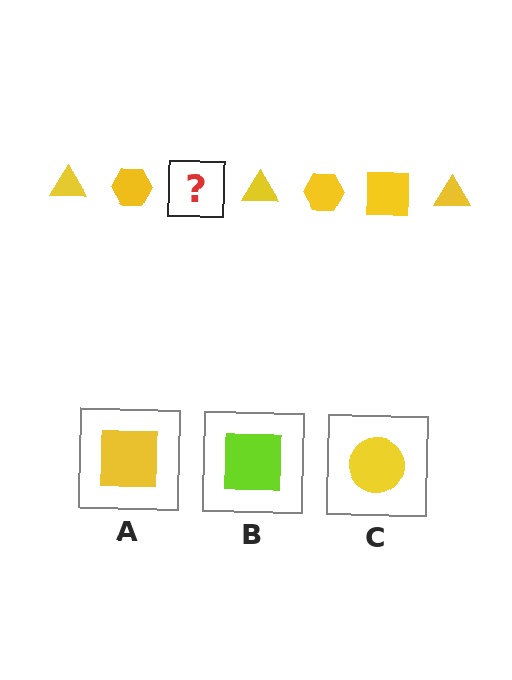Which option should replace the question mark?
Option A.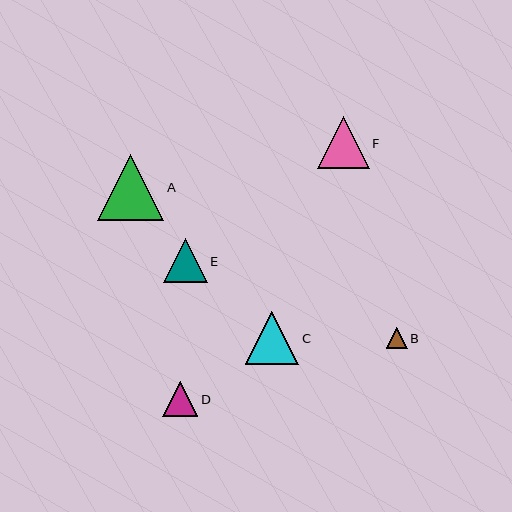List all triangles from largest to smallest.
From largest to smallest: A, C, F, E, D, B.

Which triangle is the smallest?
Triangle B is the smallest with a size of approximately 21 pixels.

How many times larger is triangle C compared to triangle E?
Triangle C is approximately 1.2 times the size of triangle E.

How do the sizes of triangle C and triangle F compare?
Triangle C and triangle F are approximately the same size.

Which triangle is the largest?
Triangle A is the largest with a size of approximately 66 pixels.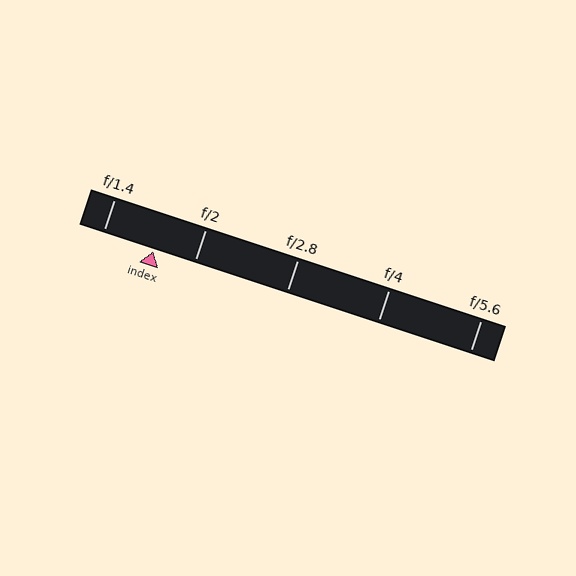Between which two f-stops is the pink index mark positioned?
The index mark is between f/1.4 and f/2.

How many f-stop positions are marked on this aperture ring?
There are 5 f-stop positions marked.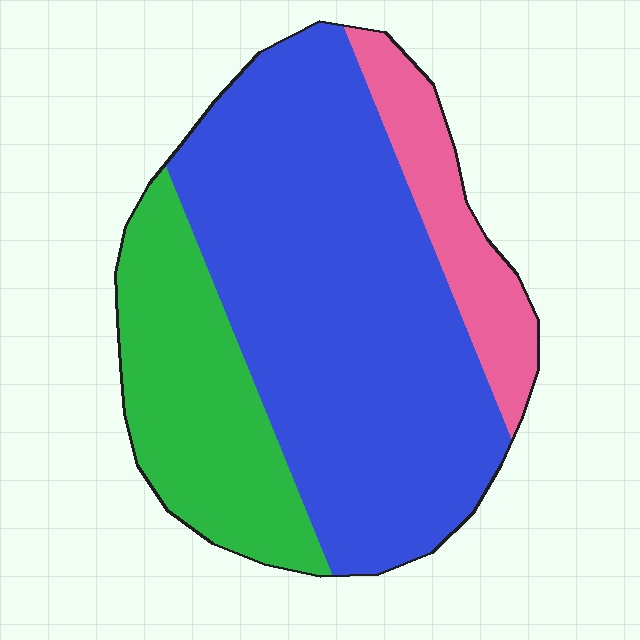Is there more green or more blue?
Blue.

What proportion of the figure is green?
Green covers around 25% of the figure.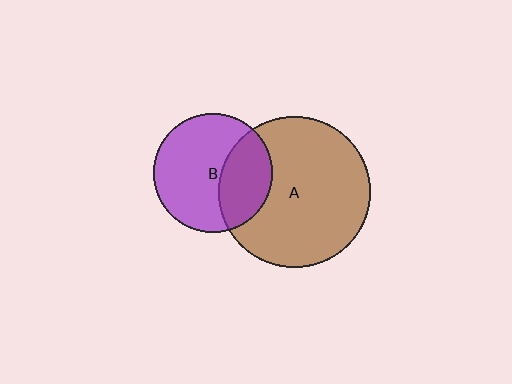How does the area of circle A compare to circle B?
Approximately 1.6 times.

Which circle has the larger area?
Circle A (brown).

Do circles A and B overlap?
Yes.